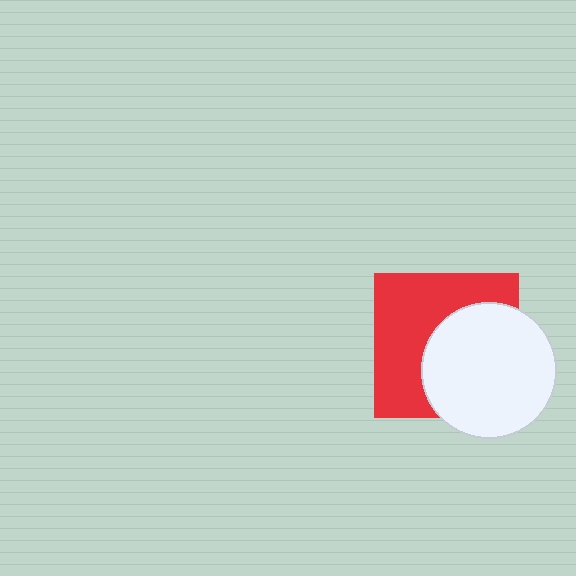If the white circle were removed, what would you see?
You would see the complete red square.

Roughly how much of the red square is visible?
About half of it is visible (roughly 52%).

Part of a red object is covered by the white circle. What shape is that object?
It is a square.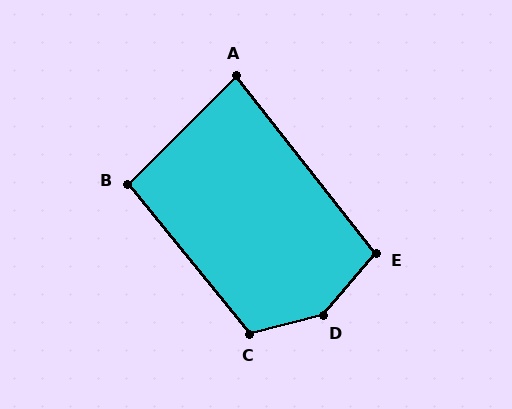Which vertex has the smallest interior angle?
A, at approximately 83 degrees.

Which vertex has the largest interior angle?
D, at approximately 145 degrees.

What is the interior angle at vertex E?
Approximately 101 degrees (obtuse).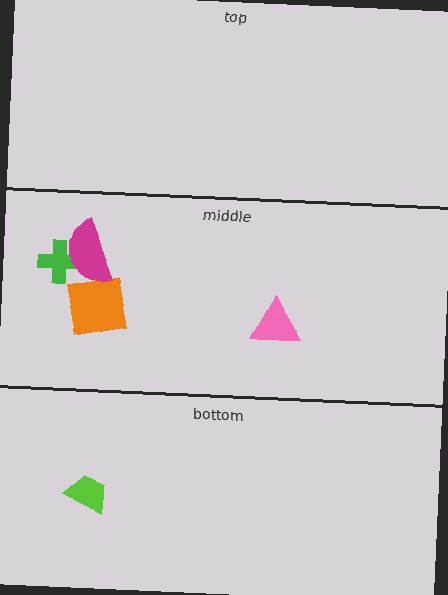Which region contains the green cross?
The middle region.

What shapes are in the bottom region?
The lime trapezoid.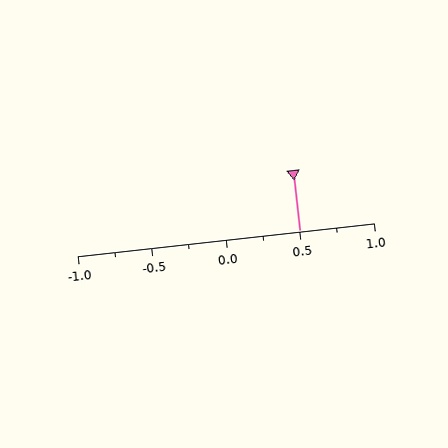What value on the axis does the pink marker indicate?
The marker indicates approximately 0.5.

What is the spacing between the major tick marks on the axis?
The major ticks are spaced 0.5 apart.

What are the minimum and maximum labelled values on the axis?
The axis runs from -1.0 to 1.0.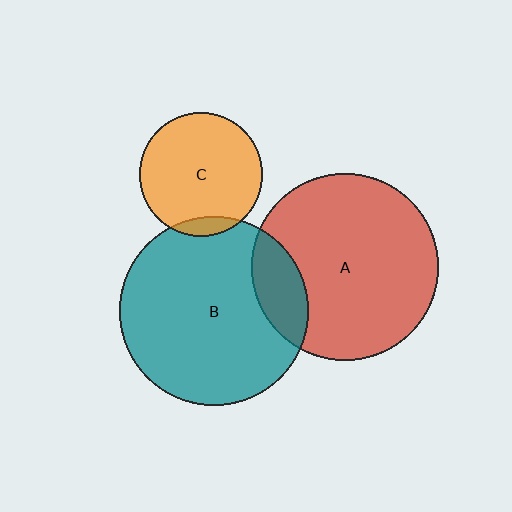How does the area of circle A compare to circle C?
Approximately 2.3 times.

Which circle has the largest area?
Circle B (teal).